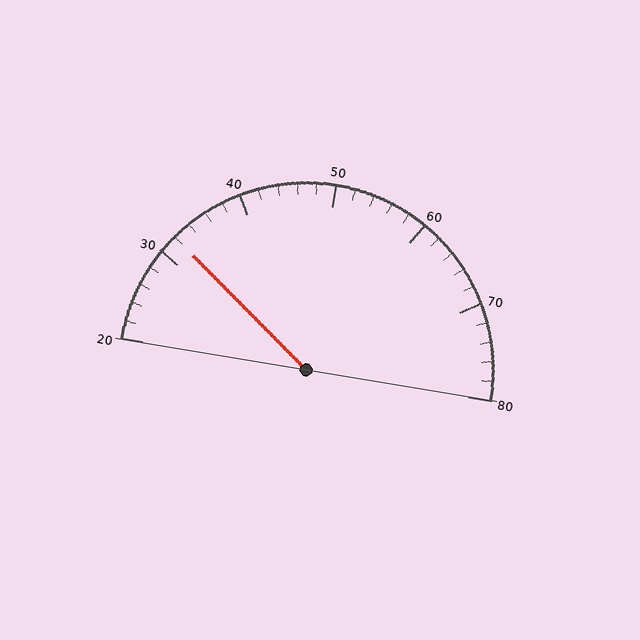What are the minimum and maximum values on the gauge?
The gauge ranges from 20 to 80.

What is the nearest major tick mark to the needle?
The nearest major tick mark is 30.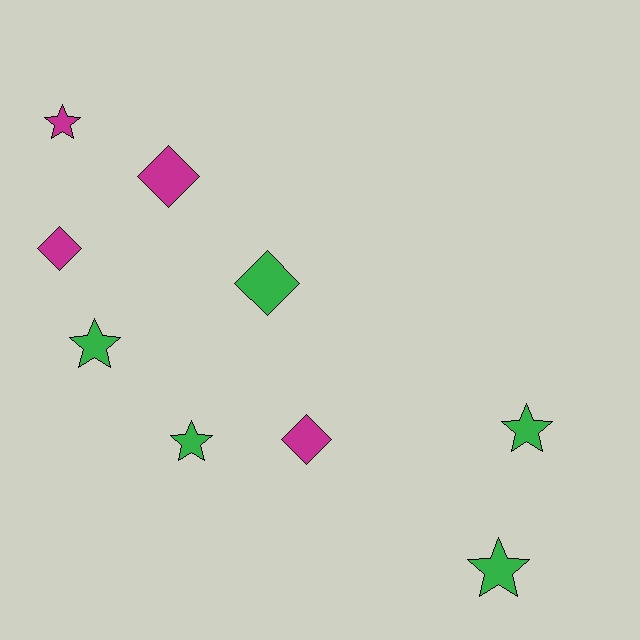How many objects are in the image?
There are 9 objects.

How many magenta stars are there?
There is 1 magenta star.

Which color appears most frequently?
Green, with 5 objects.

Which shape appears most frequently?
Star, with 5 objects.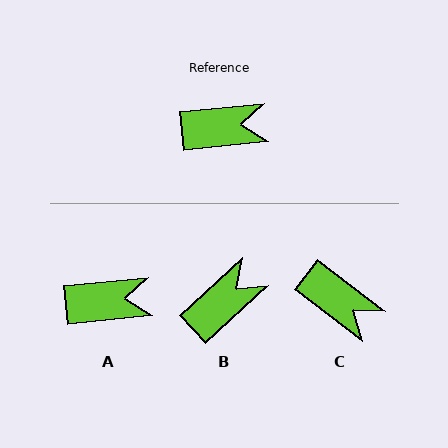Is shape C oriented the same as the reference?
No, it is off by about 43 degrees.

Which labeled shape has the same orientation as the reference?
A.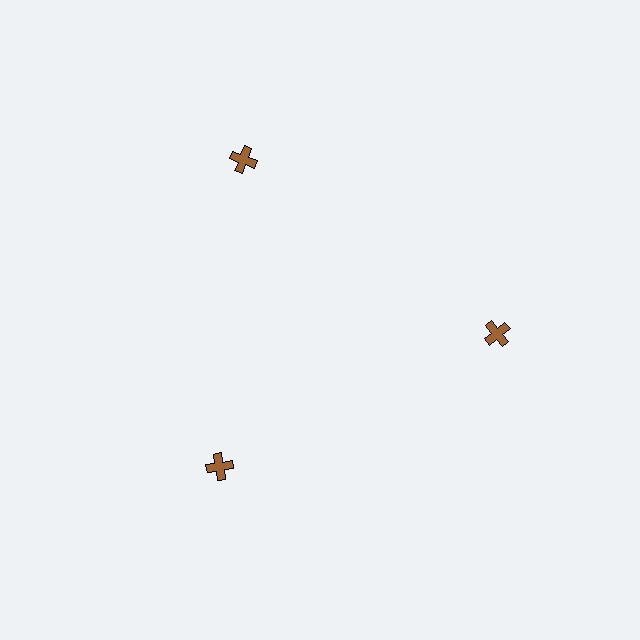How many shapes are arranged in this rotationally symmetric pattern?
There are 3 shapes, arranged in 3 groups of 1.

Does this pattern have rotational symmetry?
Yes, this pattern has 3-fold rotational symmetry. It looks the same after rotating 120 degrees around the center.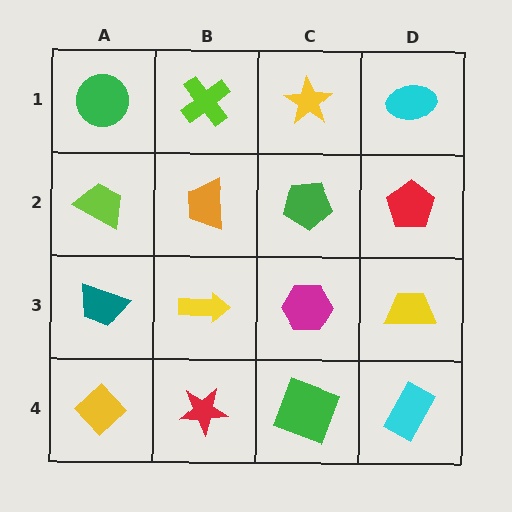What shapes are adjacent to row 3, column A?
A lime trapezoid (row 2, column A), a yellow diamond (row 4, column A), a yellow arrow (row 3, column B).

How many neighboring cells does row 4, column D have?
2.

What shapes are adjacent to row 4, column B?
A yellow arrow (row 3, column B), a yellow diamond (row 4, column A), a green square (row 4, column C).